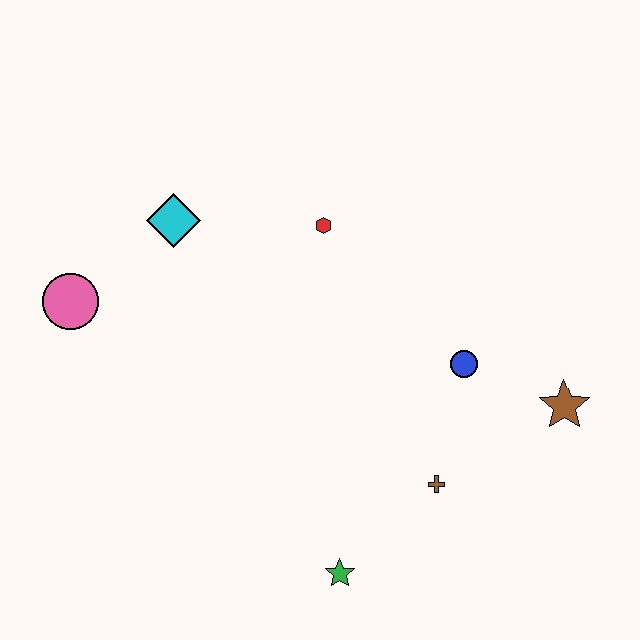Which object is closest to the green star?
The brown cross is closest to the green star.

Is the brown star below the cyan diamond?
Yes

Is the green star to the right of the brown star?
No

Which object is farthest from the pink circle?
The brown star is farthest from the pink circle.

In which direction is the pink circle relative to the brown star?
The pink circle is to the left of the brown star.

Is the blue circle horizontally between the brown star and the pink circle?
Yes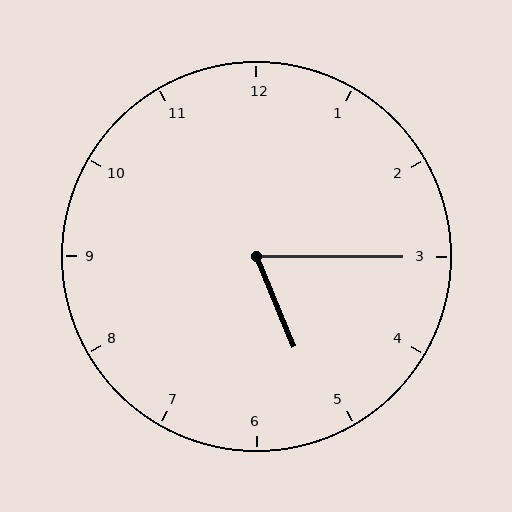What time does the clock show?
5:15.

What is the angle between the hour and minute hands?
Approximately 68 degrees.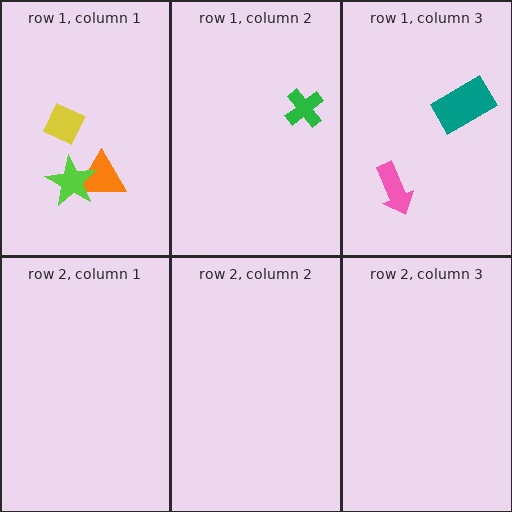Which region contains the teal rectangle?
The row 1, column 3 region.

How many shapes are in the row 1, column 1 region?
3.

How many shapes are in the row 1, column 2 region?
1.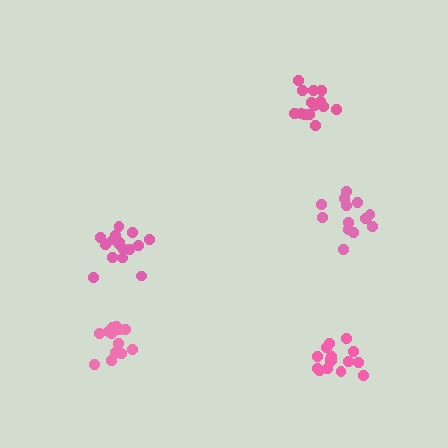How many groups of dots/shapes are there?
There are 5 groups.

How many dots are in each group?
Group 1: 16 dots, Group 2: 14 dots, Group 3: 13 dots, Group 4: 16 dots, Group 5: 13 dots (72 total).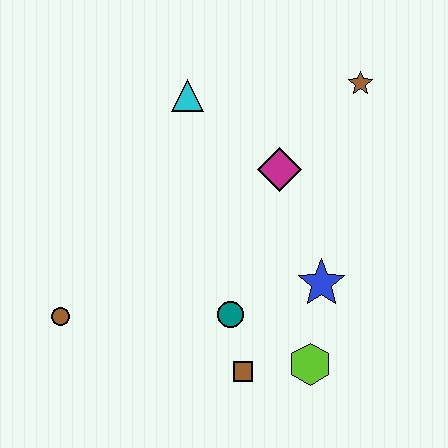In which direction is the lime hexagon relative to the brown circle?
The lime hexagon is to the right of the brown circle.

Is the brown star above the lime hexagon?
Yes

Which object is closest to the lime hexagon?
The brown square is closest to the lime hexagon.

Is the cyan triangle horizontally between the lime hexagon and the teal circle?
No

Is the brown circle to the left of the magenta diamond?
Yes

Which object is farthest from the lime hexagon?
The cyan triangle is farthest from the lime hexagon.